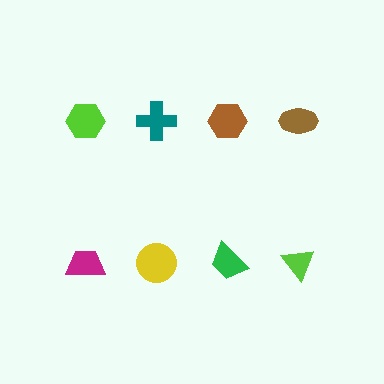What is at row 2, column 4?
A lime triangle.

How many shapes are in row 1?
4 shapes.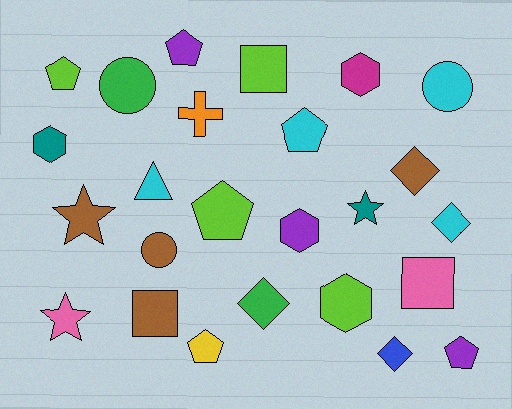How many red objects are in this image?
There are no red objects.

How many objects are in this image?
There are 25 objects.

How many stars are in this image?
There are 3 stars.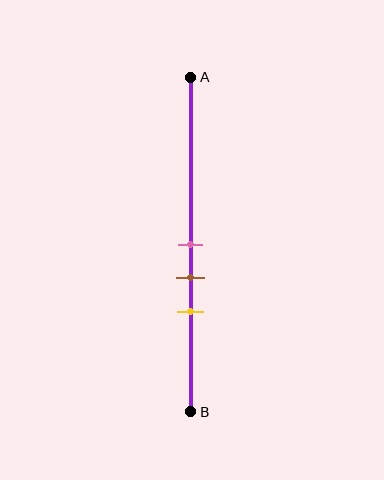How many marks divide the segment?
There are 3 marks dividing the segment.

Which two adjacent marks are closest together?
The pink and brown marks are the closest adjacent pair.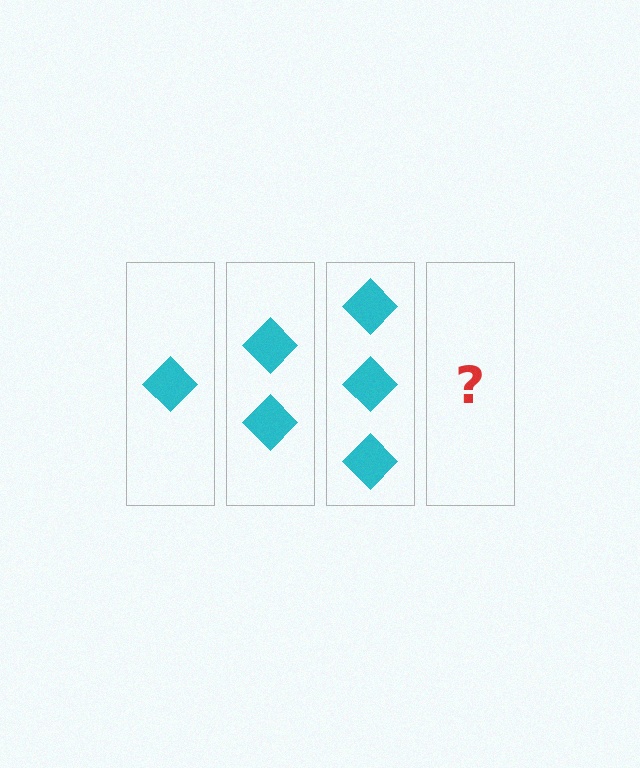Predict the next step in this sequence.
The next step is 4 diamonds.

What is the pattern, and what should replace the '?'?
The pattern is that each step adds one more diamond. The '?' should be 4 diamonds.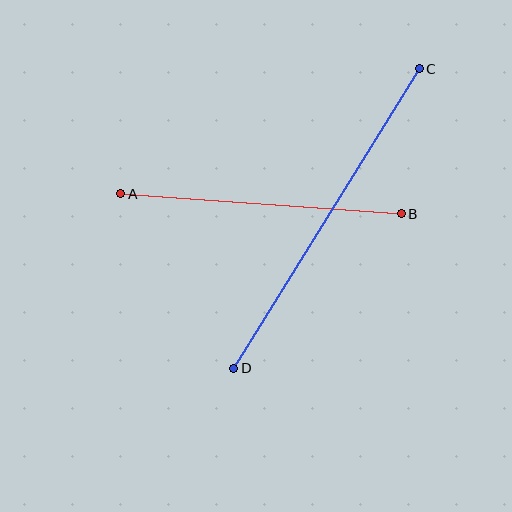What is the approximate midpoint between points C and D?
The midpoint is at approximately (326, 219) pixels.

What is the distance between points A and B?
The distance is approximately 281 pixels.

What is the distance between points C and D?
The distance is approximately 352 pixels.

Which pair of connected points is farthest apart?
Points C and D are farthest apart.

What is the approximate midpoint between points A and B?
The midpoint is at approximately (261, 204) pixels.